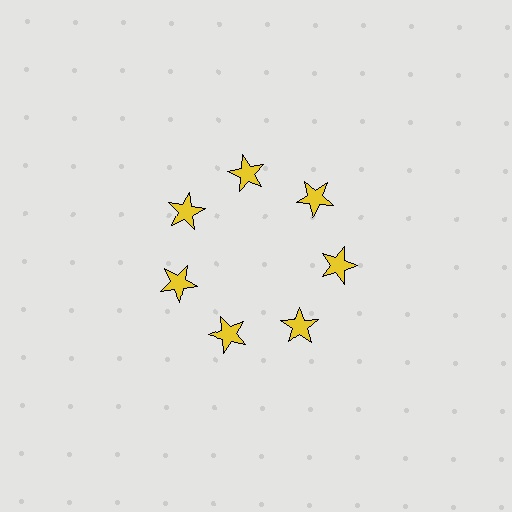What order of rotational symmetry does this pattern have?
This pattern has 7-fold rotational symmetry.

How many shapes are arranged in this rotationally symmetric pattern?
There are 7 shapes, arranged in 7 groups of 1.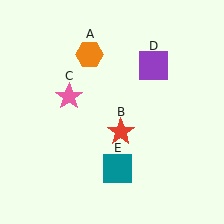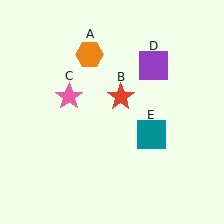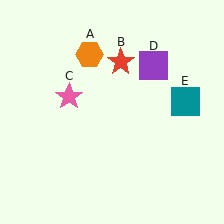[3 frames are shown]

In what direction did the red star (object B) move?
The red star (object B) moved up.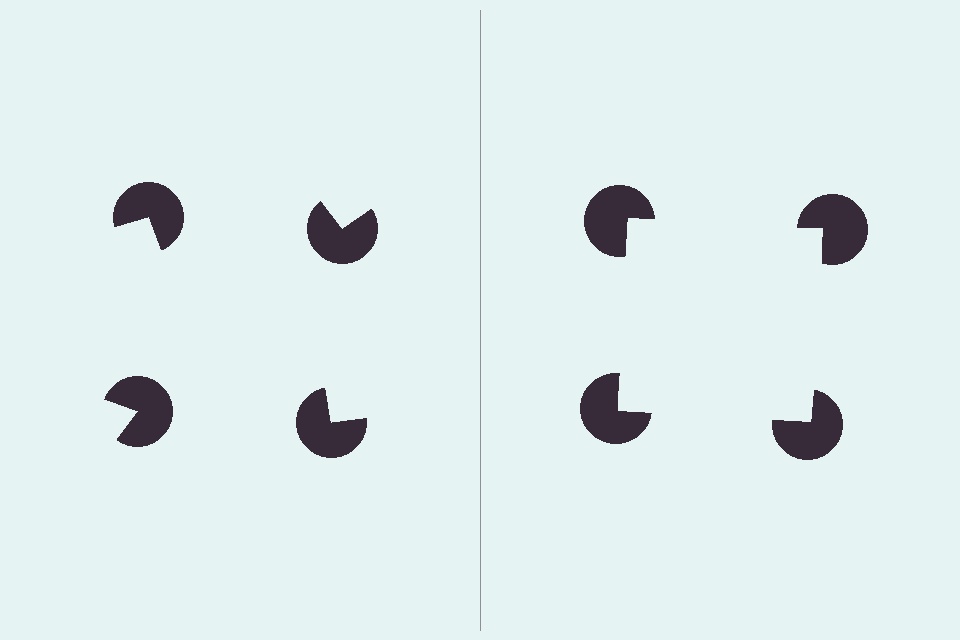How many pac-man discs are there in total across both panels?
8 — 4 on each side.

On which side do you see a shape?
An illusory square appears on the right side. On the left side the wedge cuts are rotated, so no coherent shape forms.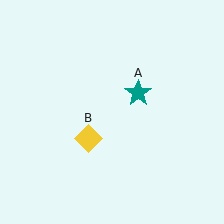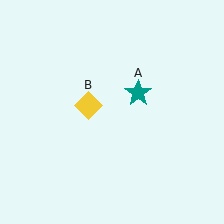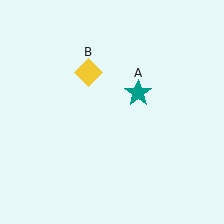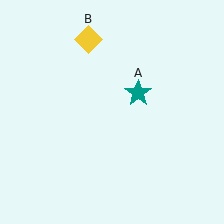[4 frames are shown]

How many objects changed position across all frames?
1 object changed position: yellow diamond (object B).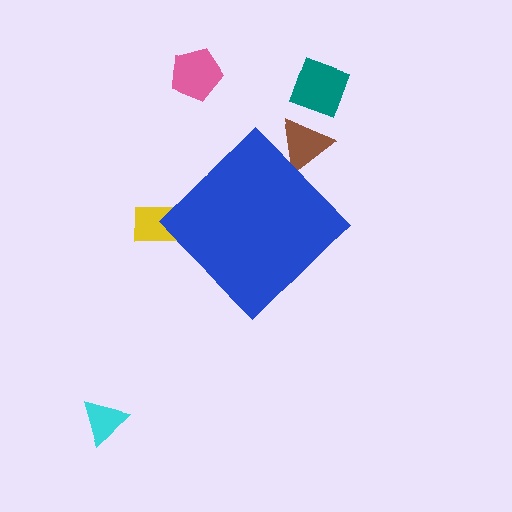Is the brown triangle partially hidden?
Yes, the brown triangle is partially hidden behind the blue diamond.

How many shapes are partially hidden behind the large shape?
2 shapes are partially hidden.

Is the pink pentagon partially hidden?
No, the pink pentagon is fully visible.